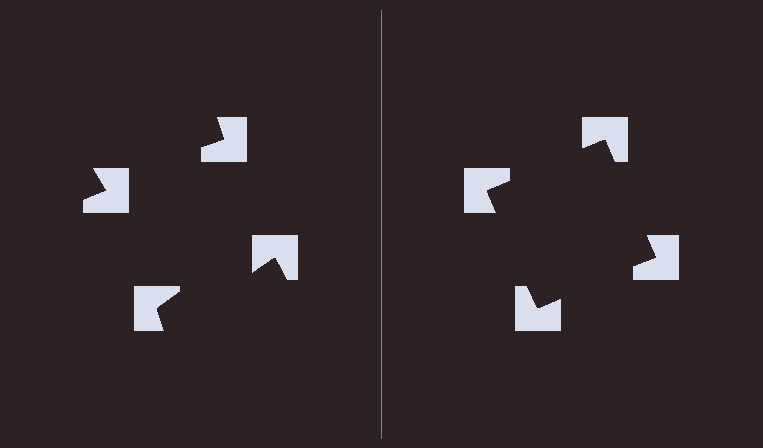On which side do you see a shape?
An illusory square appears on the right side. On the left side the wedge cuts are rotated, so no coherent shape forms.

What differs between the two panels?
The notched squares are positioned identically on both sides; only the wedge orientations differ. On the right they align to a square; on the left they are misaligned.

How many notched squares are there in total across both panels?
8 — 4 on each side.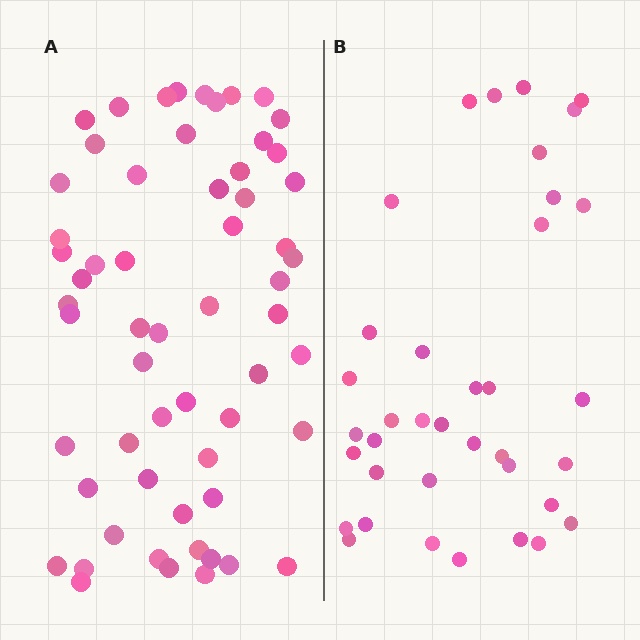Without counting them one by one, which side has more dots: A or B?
Region A (the left region) has more dots.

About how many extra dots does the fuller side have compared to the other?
Region A has approximately 20 more dots than region B.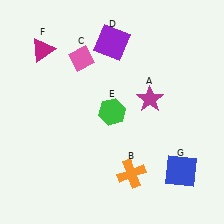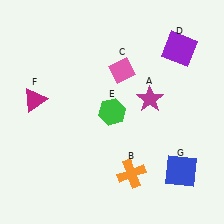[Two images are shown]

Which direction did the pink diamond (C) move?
The pink diamond (C) moved right.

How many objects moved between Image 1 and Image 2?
3 objects moved between the two images.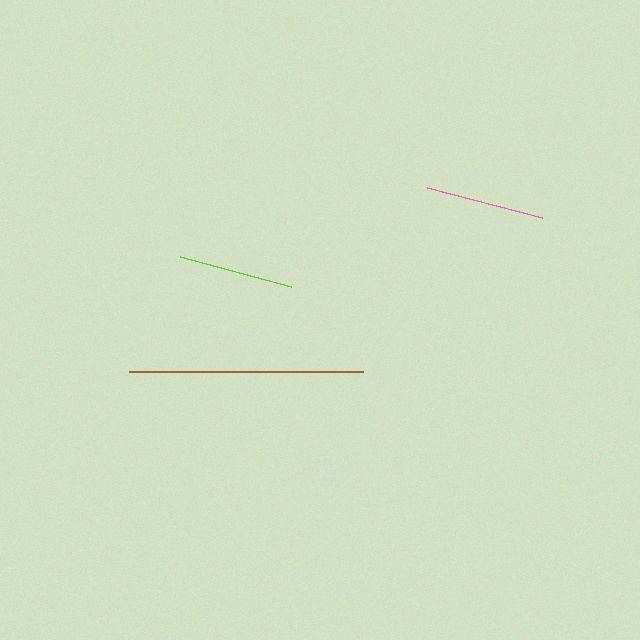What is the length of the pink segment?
The pink segment is approximately 119 pixels long.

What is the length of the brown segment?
The brown segment is approximately 234 pixels long.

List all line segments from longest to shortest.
From longest to shortest: brown, pink, lime.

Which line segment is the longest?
The brown line is the longest at approximately 234 pixels.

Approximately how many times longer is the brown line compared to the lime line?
The brown line is approximately 2.0 times the length of the lime line.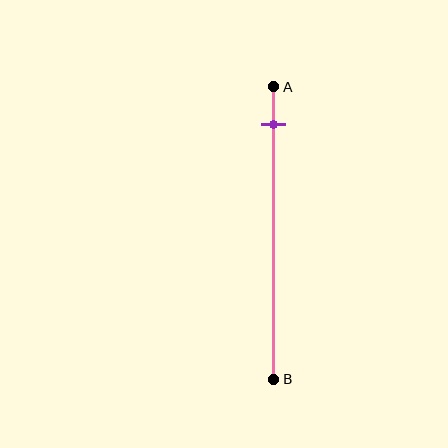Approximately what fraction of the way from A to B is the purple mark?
The purple mark is approximately 15% of the way from A to B.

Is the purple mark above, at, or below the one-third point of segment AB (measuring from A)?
The purple mark is above the one-third point of segment AB.